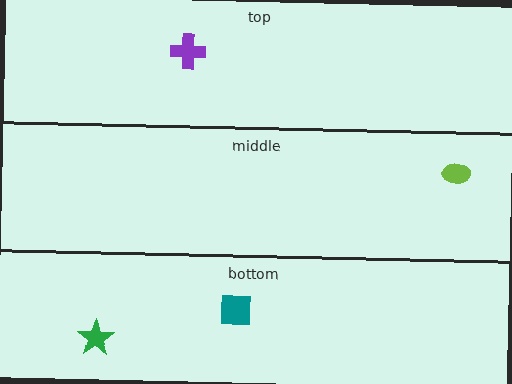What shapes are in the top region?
The purple cross.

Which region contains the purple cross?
The top region.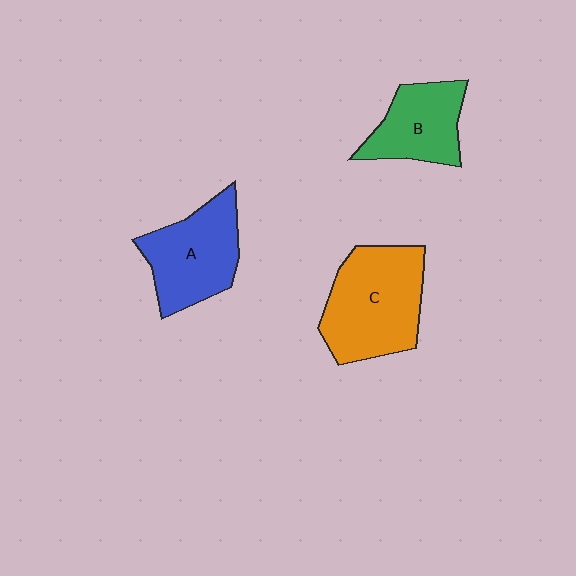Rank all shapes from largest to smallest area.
From largest to smallest: C (orange), A (blue), B (green).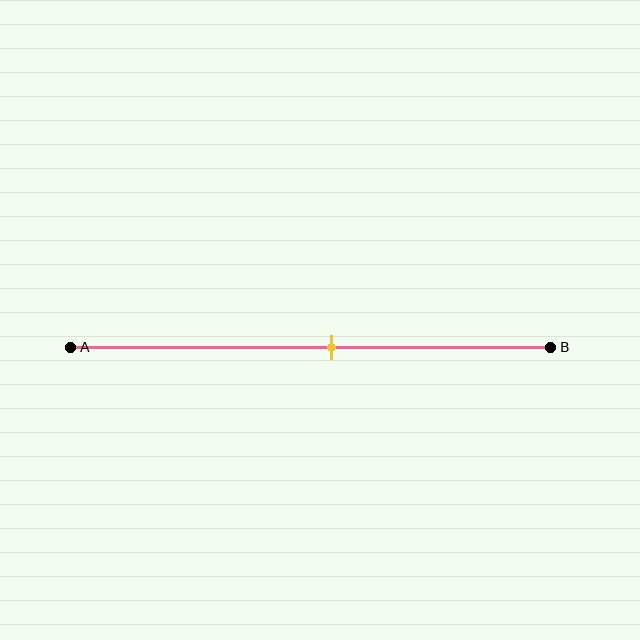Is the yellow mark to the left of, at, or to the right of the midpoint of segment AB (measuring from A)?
The yellow mark is to the right of the midpoint of segment AB.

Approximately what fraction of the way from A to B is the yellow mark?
The yellow mark is approximately 55% of the way from A to B.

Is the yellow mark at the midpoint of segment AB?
No, the mark is at about 55% from A, not at the 50% midpoint.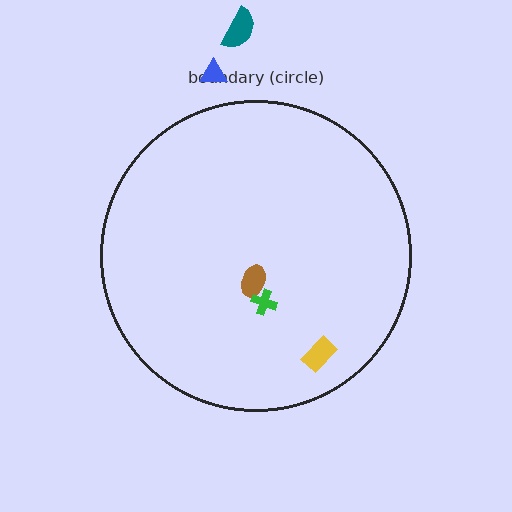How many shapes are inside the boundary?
3 inside, 2 outside.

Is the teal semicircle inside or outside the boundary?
Outside.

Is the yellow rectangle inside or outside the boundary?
Inside.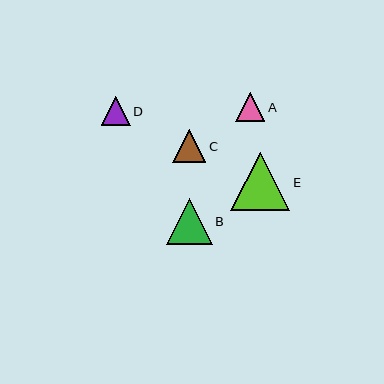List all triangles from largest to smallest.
From largest to smallest: E, B, C, D, A.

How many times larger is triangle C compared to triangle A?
Triangle C is approximately 1.1 times the size of triangle A.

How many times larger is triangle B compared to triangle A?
Triangle B is approximately 1.6 times the size of triangle A.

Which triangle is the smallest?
Triangle A is the smallest with a size of approximately 29 pixels.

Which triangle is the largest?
Triangle E is the largest with a size of approximately 59 pixels.